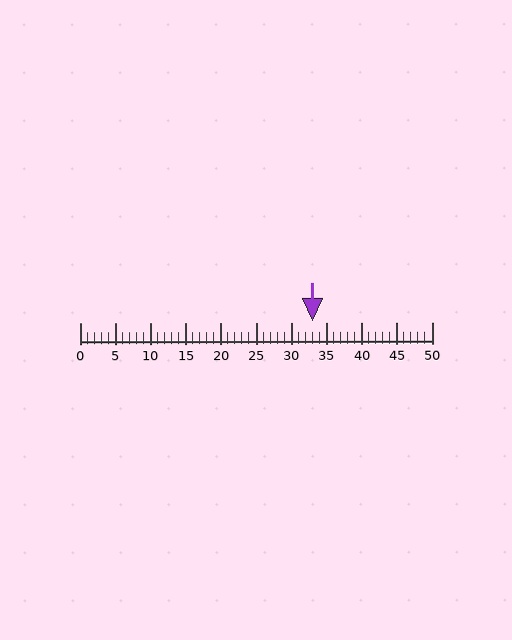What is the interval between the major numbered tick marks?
The major tick marks are spaced 5 units apart.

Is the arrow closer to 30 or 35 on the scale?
The arrow is closer to 35.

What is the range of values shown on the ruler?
The ruler shows values from 0 to 50.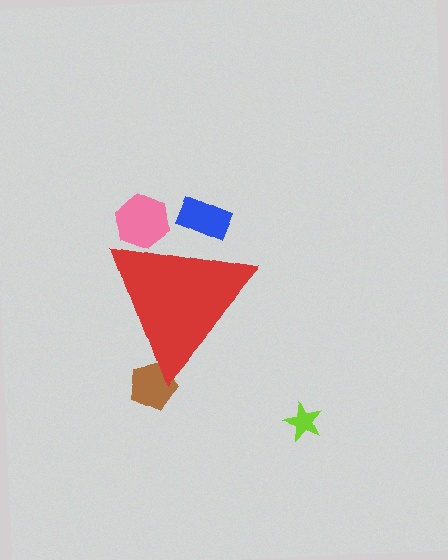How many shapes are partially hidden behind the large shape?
3 shapes are partially hidden.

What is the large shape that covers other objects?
A red triangle.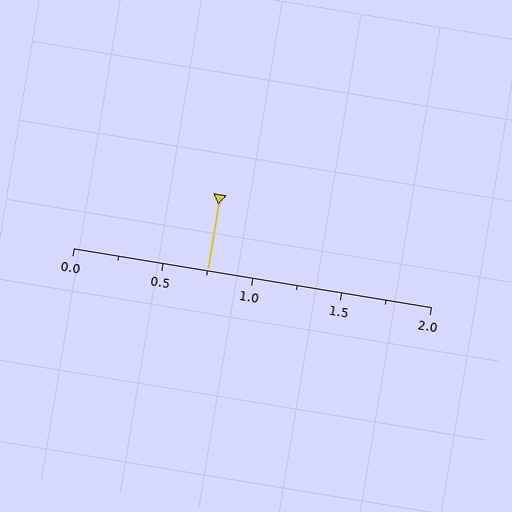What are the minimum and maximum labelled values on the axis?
The axis runs from 0.0 to 2.0.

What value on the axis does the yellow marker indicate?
The marker indicates approximately 0.75.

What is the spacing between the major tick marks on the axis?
The major ticks are spaced 0.5 apart.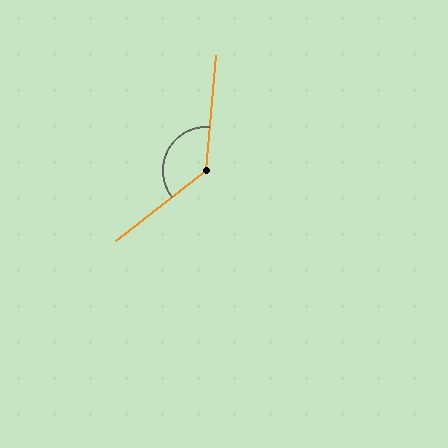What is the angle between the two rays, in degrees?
Approximately 133 degrees.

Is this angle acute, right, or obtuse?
It is obtuse.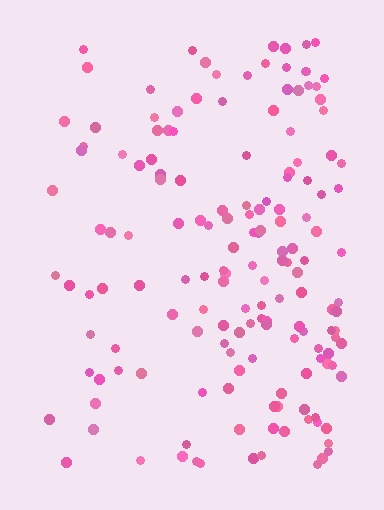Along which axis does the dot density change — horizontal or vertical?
Horizontal.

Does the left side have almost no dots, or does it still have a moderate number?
Still a moderate number, just noticeably fewer than the right.